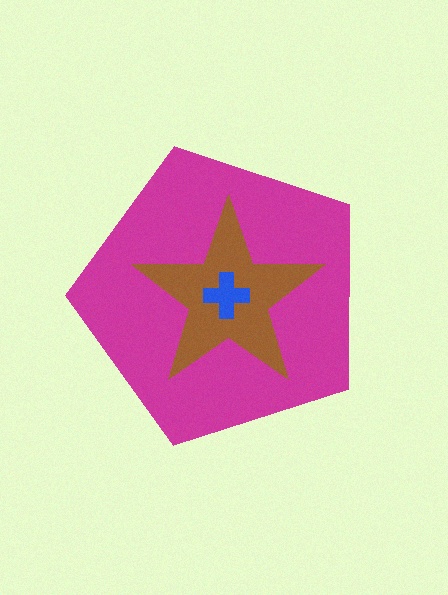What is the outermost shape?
The magenta pentagon.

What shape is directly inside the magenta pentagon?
The brown star.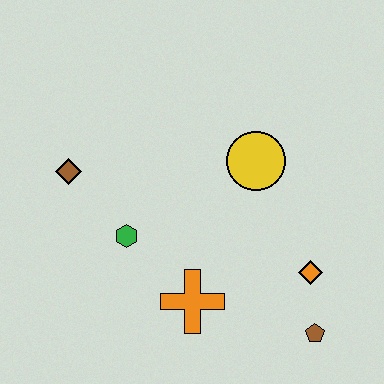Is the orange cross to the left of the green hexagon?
No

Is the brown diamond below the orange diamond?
No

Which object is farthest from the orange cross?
The brown diamond is farthest from the orange cross.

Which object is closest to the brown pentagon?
The orange diamond is closest to the brown pentagon.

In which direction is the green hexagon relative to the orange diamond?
The green hexagon is to the left of the orange diamond.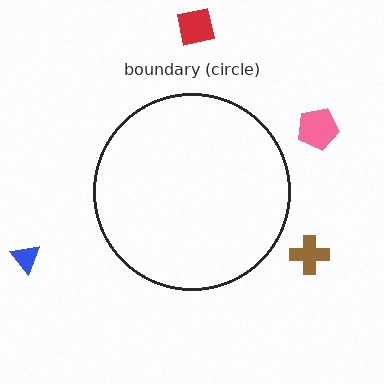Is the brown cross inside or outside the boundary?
Outside.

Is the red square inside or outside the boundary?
Outside.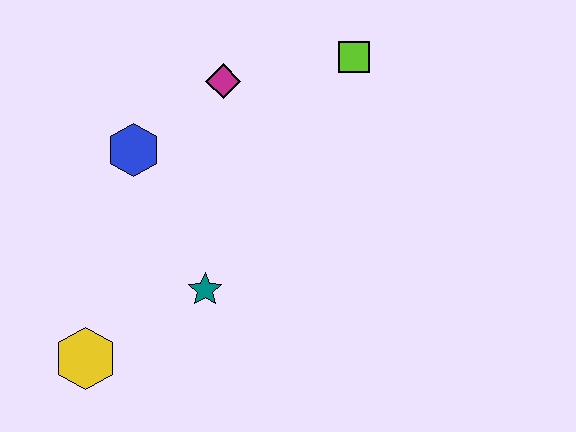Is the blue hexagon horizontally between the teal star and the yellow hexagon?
Yes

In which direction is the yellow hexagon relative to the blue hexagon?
The yellow hexagon is below the blue hexagon.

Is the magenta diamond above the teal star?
Yes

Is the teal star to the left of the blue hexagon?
No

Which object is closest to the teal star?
The yellow hexagon is closest to the teal star.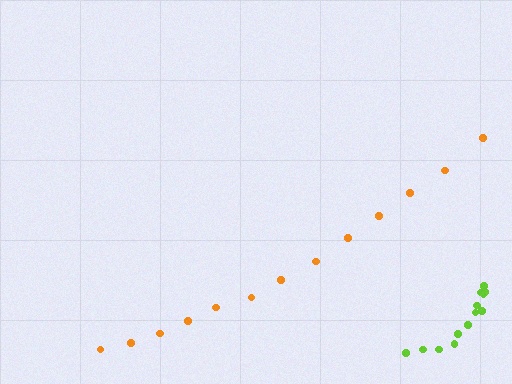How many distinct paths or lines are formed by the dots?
There are 2 distinct paths.